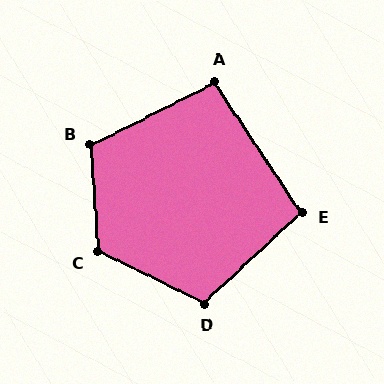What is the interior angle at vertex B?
Approximately 113 degrees (obtuse).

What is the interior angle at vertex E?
Approximately 99 degrees (obtuse).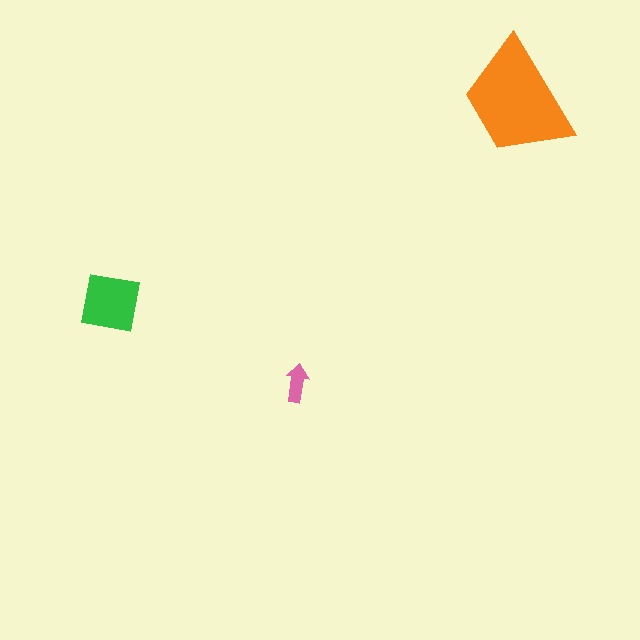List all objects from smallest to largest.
The pink arrow, the green square, the orange trapezoid.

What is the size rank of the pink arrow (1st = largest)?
3rd.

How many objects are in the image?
There are 3 objects in the image.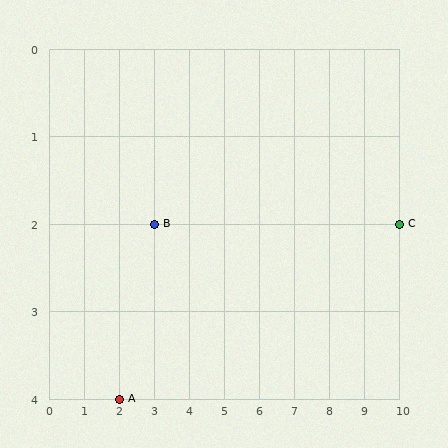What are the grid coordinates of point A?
Point A is at grid coordinates (2, 4).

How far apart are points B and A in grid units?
Points B and A are 1 column and 2 rows apart (about 2.2 grid units diagonally).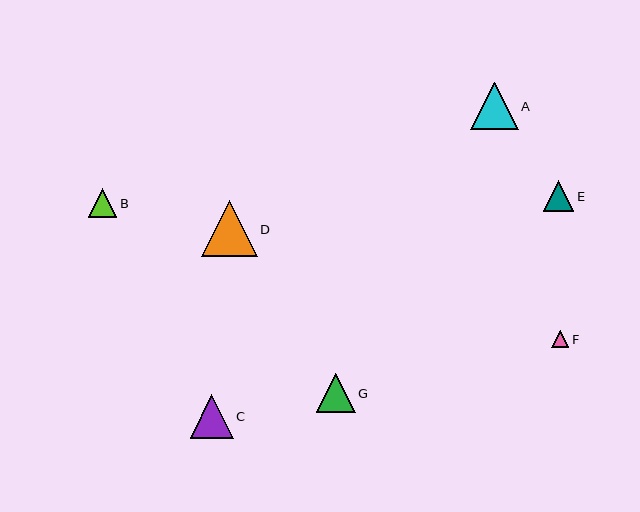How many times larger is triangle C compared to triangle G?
Triangle C is approximately 1.1 times the size of triangle G.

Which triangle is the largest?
Triangle D is the largest with a size of approximately 56 pixels.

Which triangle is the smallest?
Triangle F is the smallest with a size of approximately 17 pixels.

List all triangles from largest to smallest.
From largest to smallest: D, A, C, G, E, B, F.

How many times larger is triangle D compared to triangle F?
Triangle D is approximately 3.3 times the size of triangle F.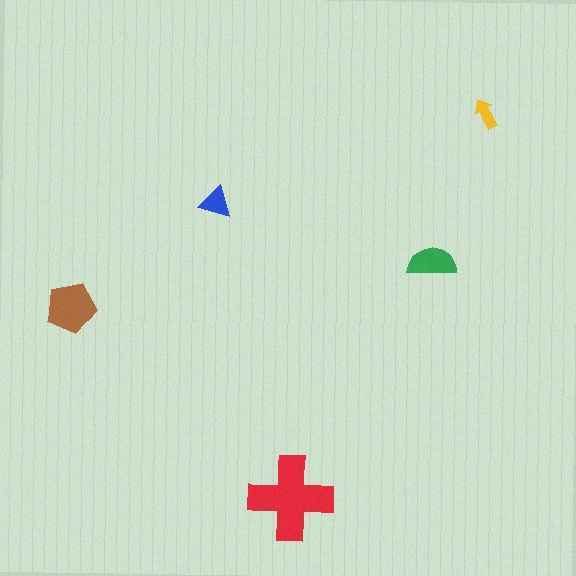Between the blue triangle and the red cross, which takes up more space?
The red cross.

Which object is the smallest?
The yellow arrow.